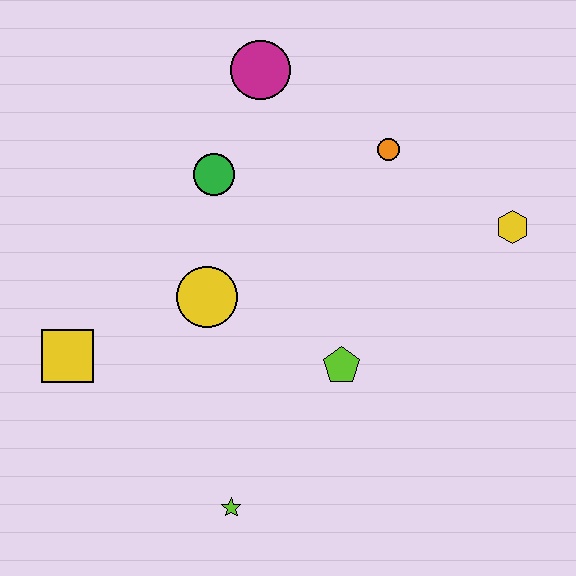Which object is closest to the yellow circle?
The green circle is closest to the yellow circle.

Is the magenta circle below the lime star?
No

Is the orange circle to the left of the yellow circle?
No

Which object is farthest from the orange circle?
The lime star is farthest from the orange circle.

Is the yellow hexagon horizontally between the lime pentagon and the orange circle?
No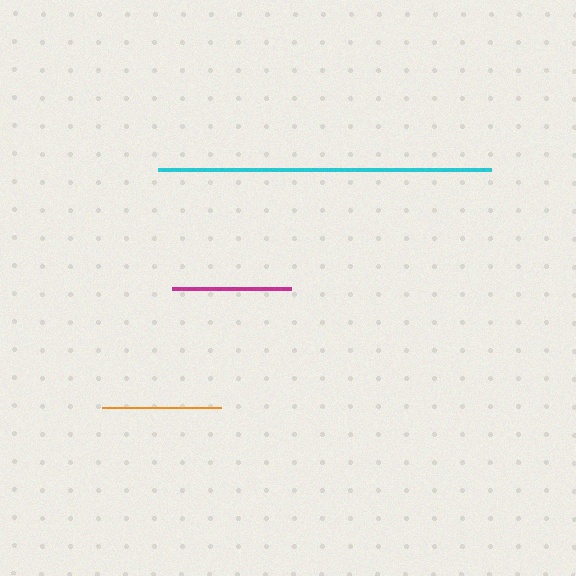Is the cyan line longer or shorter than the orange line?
The cyan line is longer than the orange line.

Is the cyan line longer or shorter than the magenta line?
The cyan line is longer than the magenta line.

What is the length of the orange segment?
The orange segment is approximately 120 pixels long.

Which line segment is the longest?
The cyan line is the longest at approximately 333 pixels.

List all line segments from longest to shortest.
From longest to shortest: cyan, orange, magenta.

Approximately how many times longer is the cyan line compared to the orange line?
The cyan line is approximately 2.8 times the length of the orange line.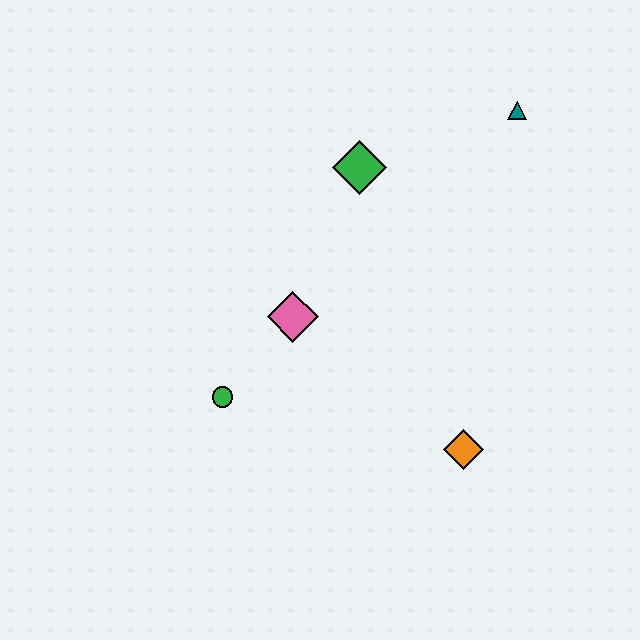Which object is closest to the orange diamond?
The pink diamond is closest to the orange diamond.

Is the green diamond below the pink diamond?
No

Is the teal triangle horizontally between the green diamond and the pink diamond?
No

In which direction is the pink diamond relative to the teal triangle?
The pink diamond is to the left of the teal triangle.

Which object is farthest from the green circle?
The teal triangle is farthest from the green circle.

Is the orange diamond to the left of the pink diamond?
No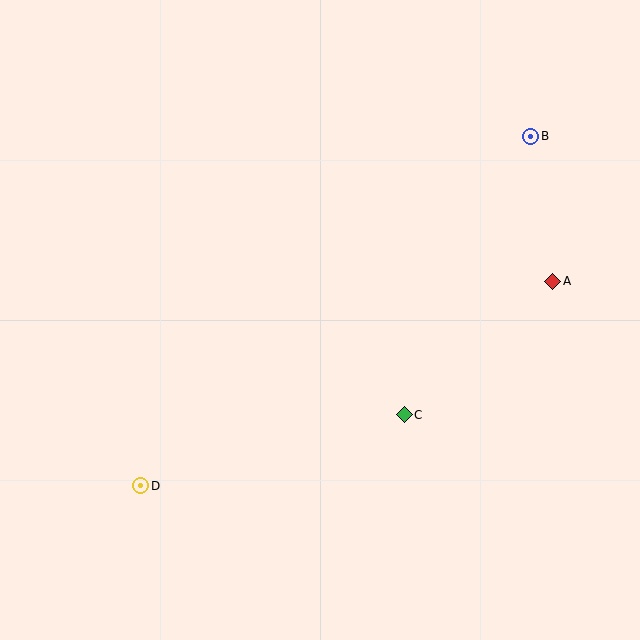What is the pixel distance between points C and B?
The distance between C and B is 306 pixels.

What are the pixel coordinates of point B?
Point B is at (531, 136).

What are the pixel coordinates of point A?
Point A is at (553, 281).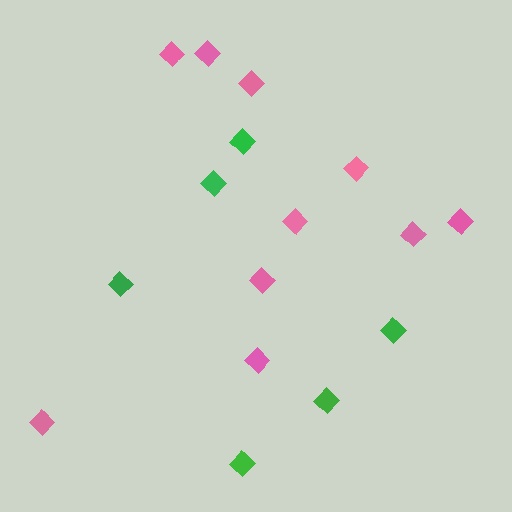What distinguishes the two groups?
There are 2 groups: one group of green diamonds (6) and one group of pink diamonds (10).